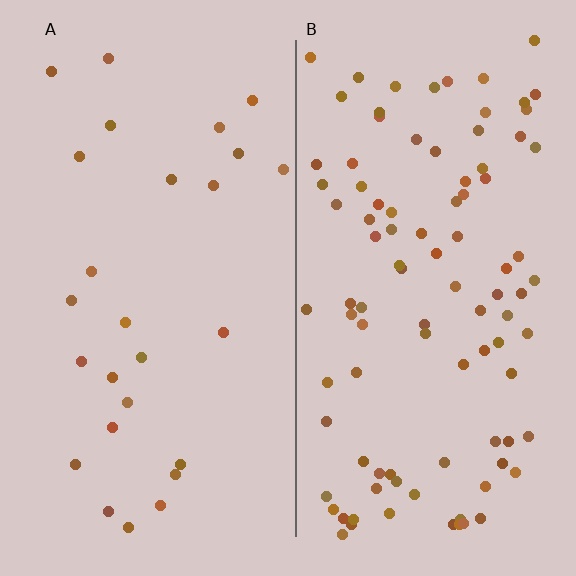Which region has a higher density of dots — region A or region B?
B (the right).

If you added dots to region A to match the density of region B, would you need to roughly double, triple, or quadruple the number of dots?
Approximately quadruple.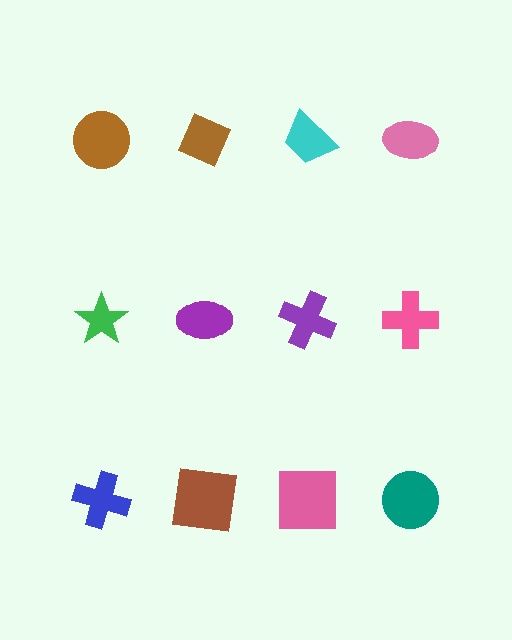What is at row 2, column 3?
A purple cross.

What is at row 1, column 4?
A pink ellipse.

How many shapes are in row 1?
4 shapes.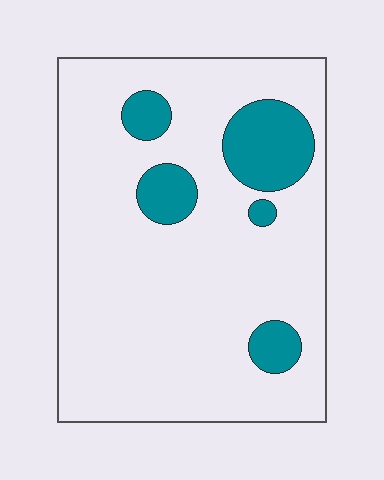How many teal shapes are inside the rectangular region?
5.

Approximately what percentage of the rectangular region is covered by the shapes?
Approximately 15%.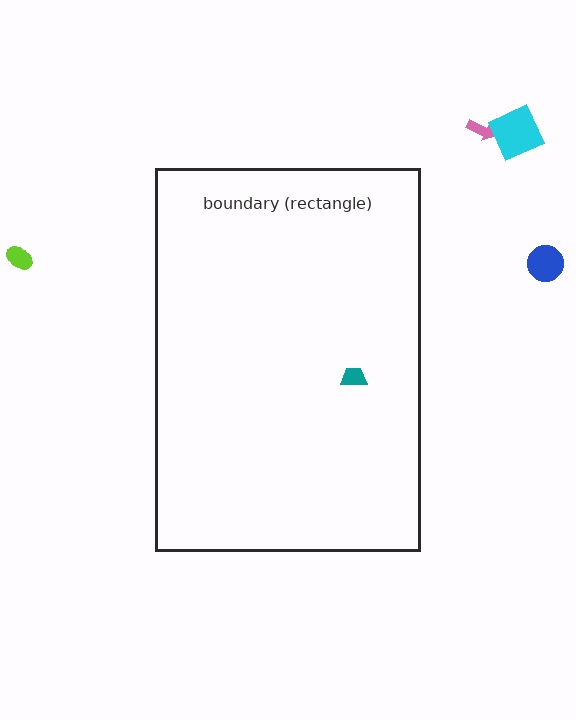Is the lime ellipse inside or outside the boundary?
Outside.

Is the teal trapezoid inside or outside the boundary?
Inside.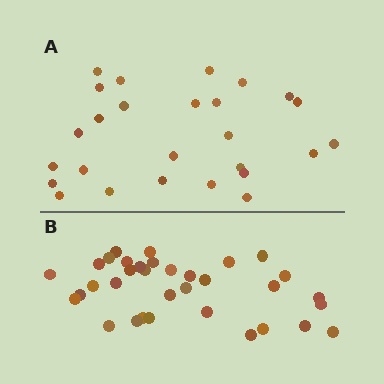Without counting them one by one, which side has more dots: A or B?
Region B (the bottom region) has more dots.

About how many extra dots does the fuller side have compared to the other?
Region B has roughly 8 or so more dots than region A.